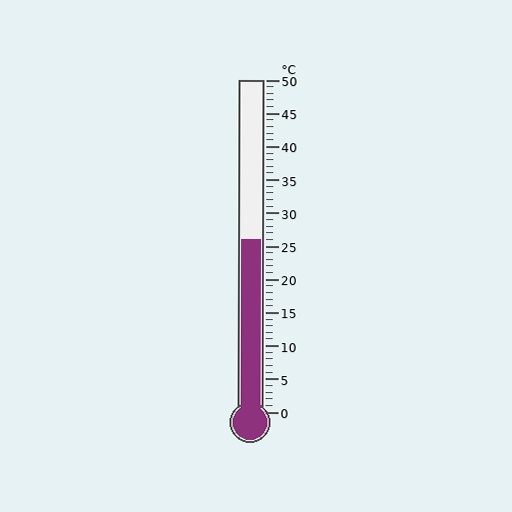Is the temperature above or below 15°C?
The temperature is above 15°C.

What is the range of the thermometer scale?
The thermometer scale ranges from 0°C to 50°C.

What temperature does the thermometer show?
The thermometer shows approximately 26°C.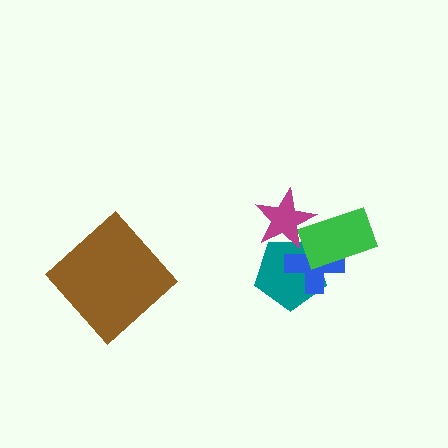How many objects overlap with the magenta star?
3 objects overlap with the magenta star.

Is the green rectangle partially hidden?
Yes, it is partially covered by another shape.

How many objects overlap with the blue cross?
3 objects overlap with the blue cross.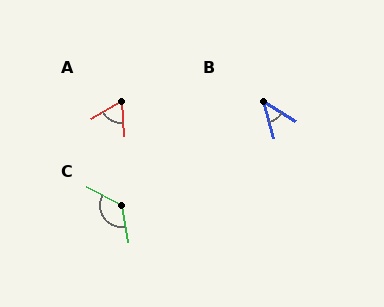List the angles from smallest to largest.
B (43°), A (64°), C (127°).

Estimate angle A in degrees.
Approximately 64 degrees.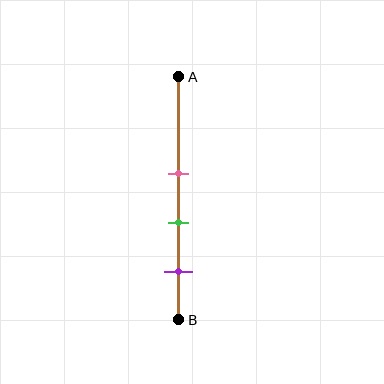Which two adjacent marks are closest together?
The pink and green marks are the closest adjacent pair.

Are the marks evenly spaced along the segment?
Yes, the marks are approximately evenly spaced.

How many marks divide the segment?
There are 3 marks dividing the segment.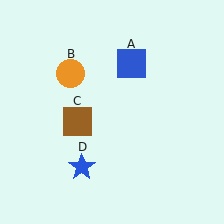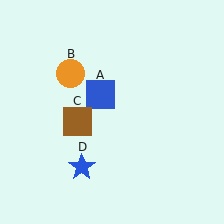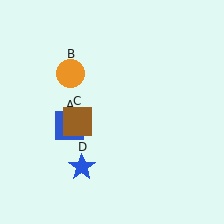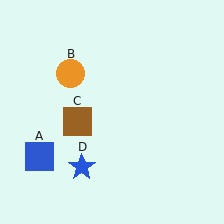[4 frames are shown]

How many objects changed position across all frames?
1 object changed position: blue square (object A).